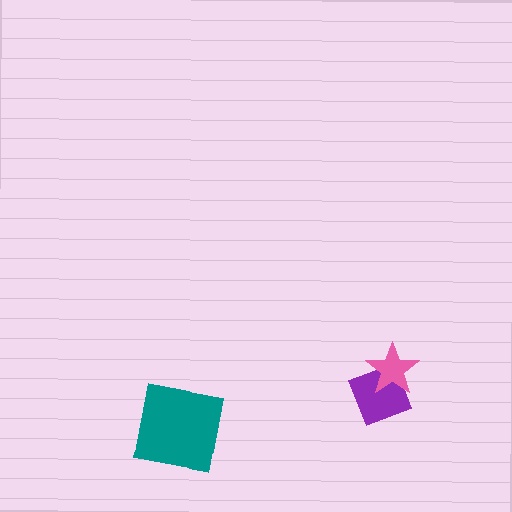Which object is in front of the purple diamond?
The pink star is in front of the purple diamond.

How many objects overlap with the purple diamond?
1 object overlaps with the purple diamond.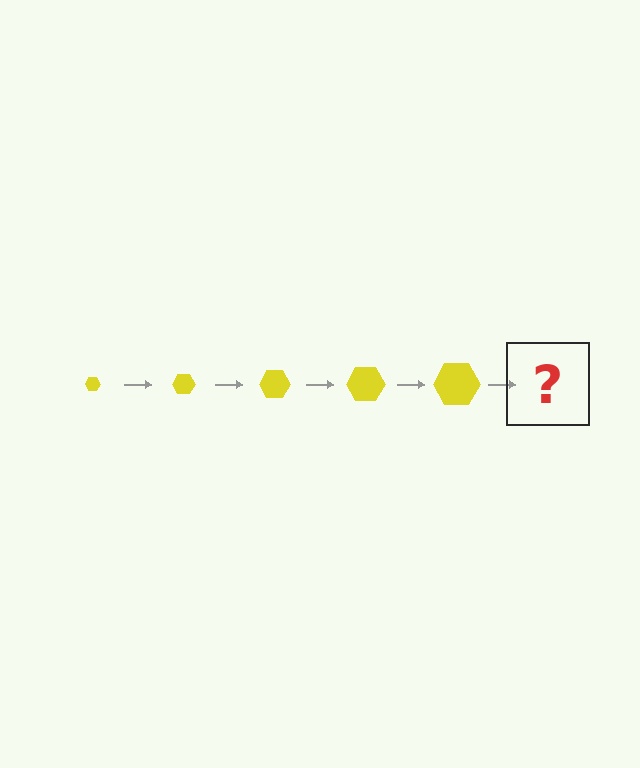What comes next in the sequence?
The next element should be a yellow hexagon, larger than the previous one.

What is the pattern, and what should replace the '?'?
The pattern is that the hexagon gets progressively larger each step. The '?' should be a yellow hexagon, larger than the previous one.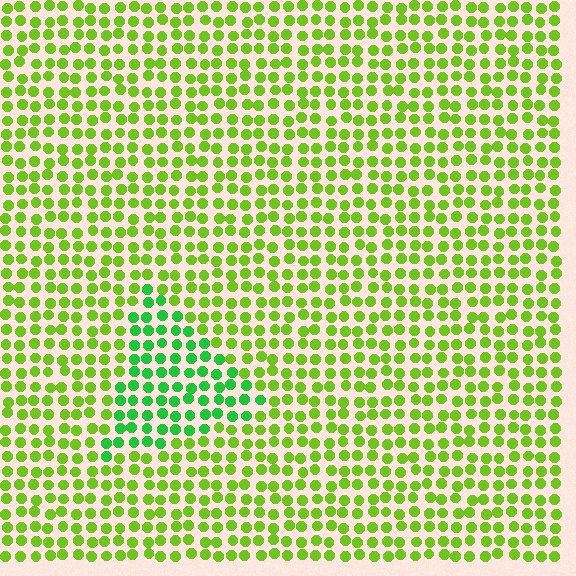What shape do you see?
I see a triangle.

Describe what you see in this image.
The image is filled with small lime elements in a uniform arrangement. A triangle-shaped region is visible where the elements are tinted to a slightly different hue, forming a subtle color boundary.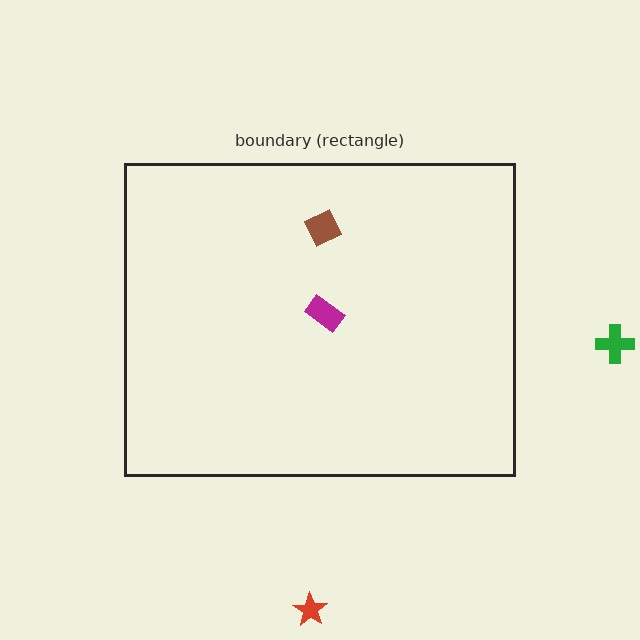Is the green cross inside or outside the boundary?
Outside.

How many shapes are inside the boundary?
2 inside, 2 outside.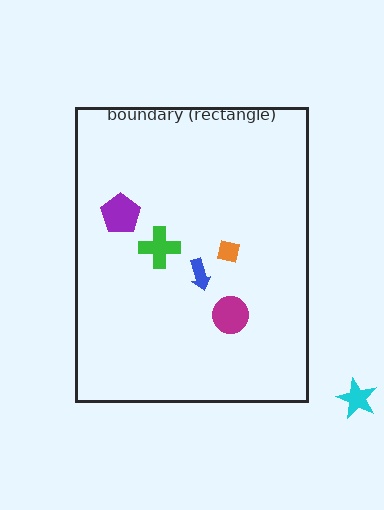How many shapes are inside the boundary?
5 inside, 1 outside.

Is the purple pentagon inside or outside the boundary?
Inside.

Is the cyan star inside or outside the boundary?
Outside.